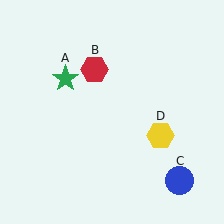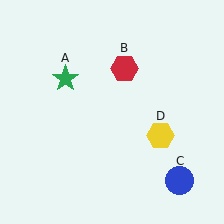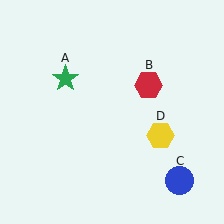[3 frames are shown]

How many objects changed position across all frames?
1 object changed position: red hexagon (object B).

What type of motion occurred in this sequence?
The red hexagon (object B) rotated clockwise around the center of the scene.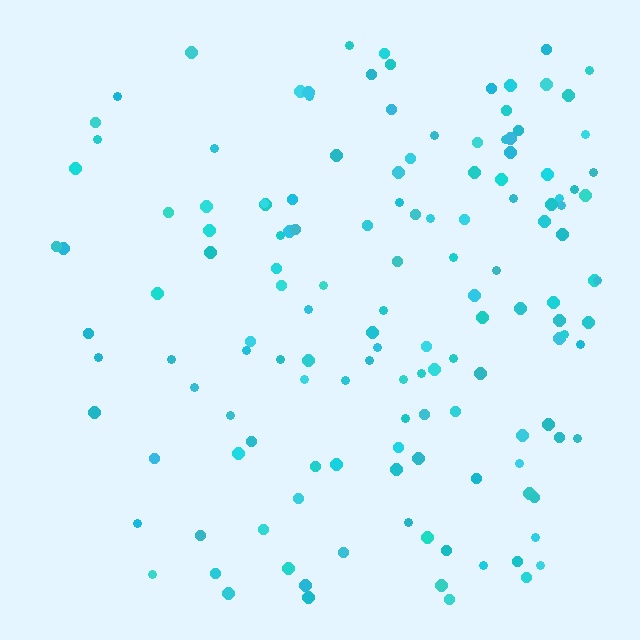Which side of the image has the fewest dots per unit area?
The left.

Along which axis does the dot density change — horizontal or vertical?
Horizontal.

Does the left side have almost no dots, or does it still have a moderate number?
Still a moderate number, just noticeably fewer than the right.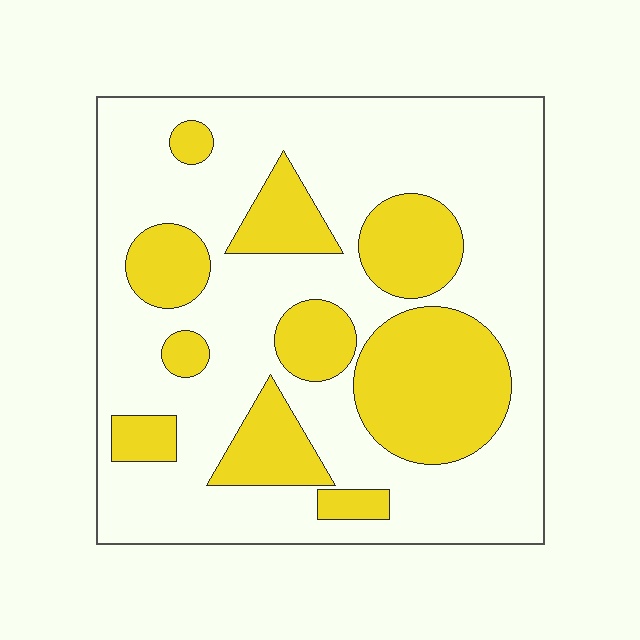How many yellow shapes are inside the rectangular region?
10.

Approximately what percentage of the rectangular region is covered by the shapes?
Approximately 30%.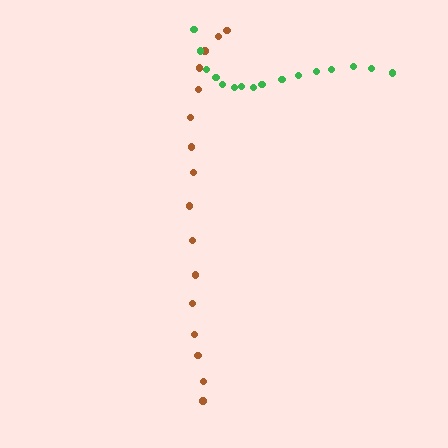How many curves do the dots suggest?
There are 2 distinct paths.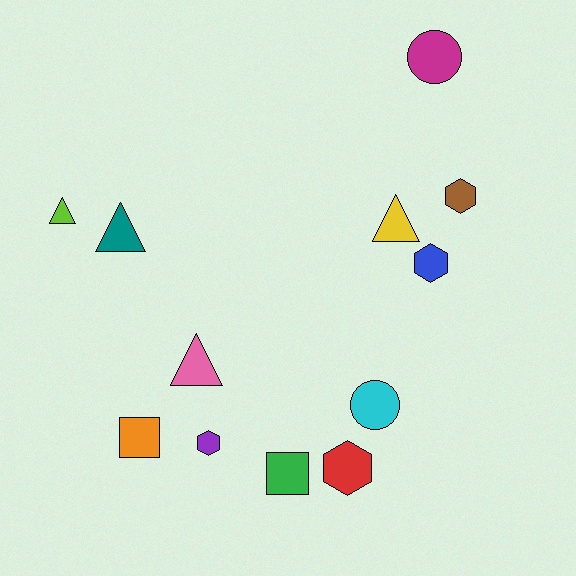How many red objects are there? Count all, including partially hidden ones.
There is 1 red object.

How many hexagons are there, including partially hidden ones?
There are 4 hexagons.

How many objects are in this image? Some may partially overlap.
There are 12 objects.